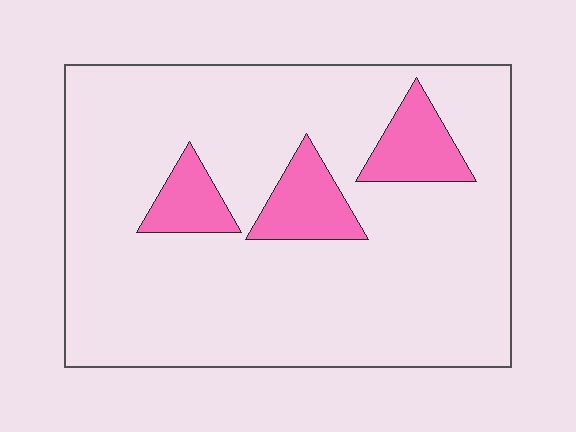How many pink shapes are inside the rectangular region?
3.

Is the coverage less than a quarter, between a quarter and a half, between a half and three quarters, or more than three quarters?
Less than a quarter.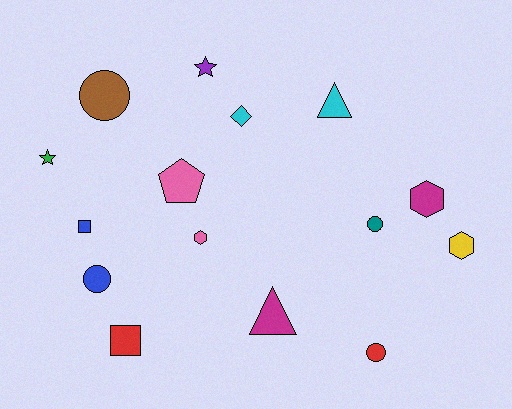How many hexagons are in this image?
There are 3 hexagons.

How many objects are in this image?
There are 15 objects.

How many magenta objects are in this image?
There are 2 magenta objects.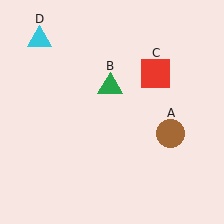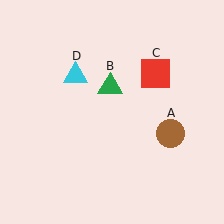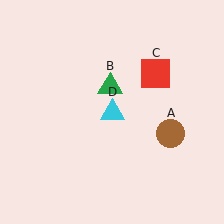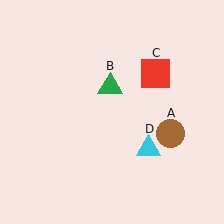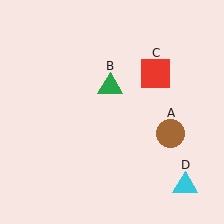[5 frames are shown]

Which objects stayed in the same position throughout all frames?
Brown circle (object A) and green triangle (object B) and red square (object C) remained stationary.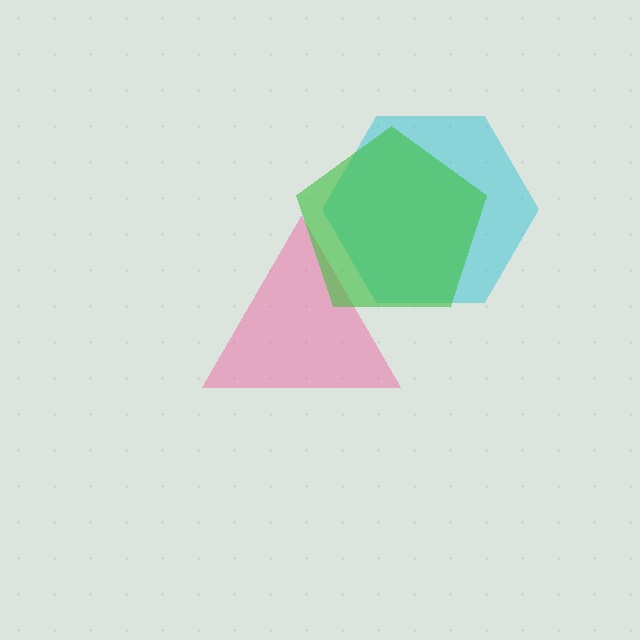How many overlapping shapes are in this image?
There are 3 overlapping shapes in the image.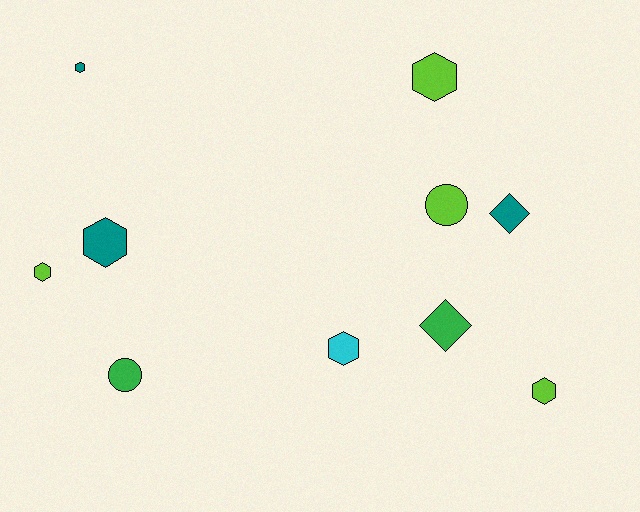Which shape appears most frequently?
Hexagon, with 6 objects.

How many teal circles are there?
There are no teal circles.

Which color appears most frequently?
Lime, with 4 objects.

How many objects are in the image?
There are 10 objects.